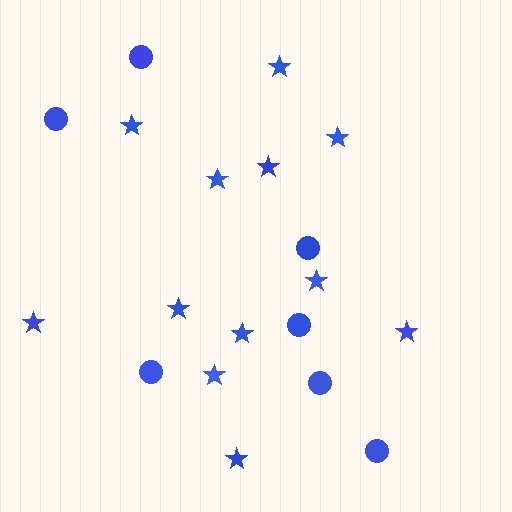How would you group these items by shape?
There are 2 groups: one group of circles (7) and one group of stars (12).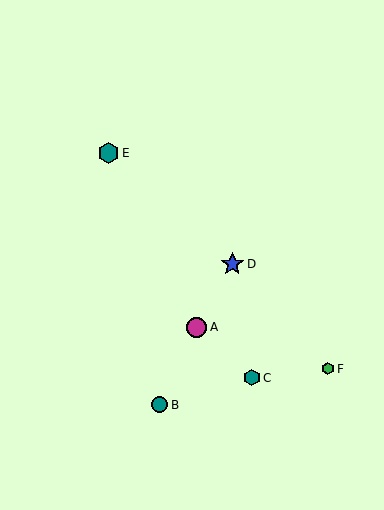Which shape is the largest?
The blue star (labeled D) is the largest.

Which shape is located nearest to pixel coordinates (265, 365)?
The teal hexagon (labeled C) at (252, 378) is nearest to that location.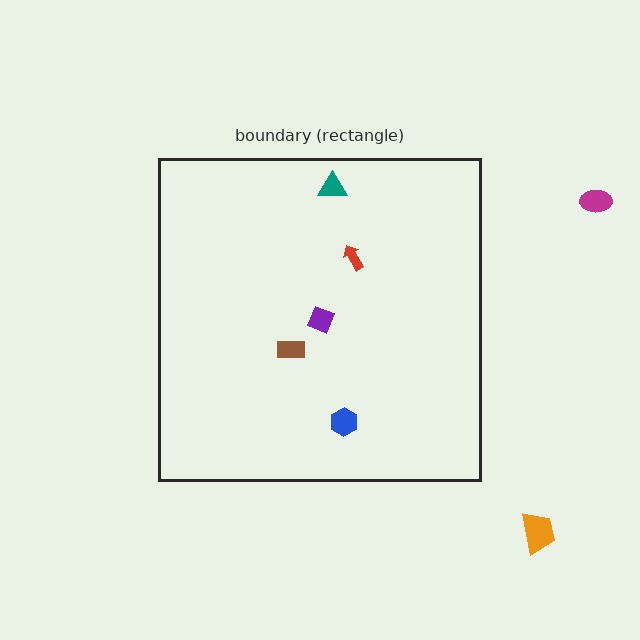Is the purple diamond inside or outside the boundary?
Inside.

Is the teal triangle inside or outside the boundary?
Inside.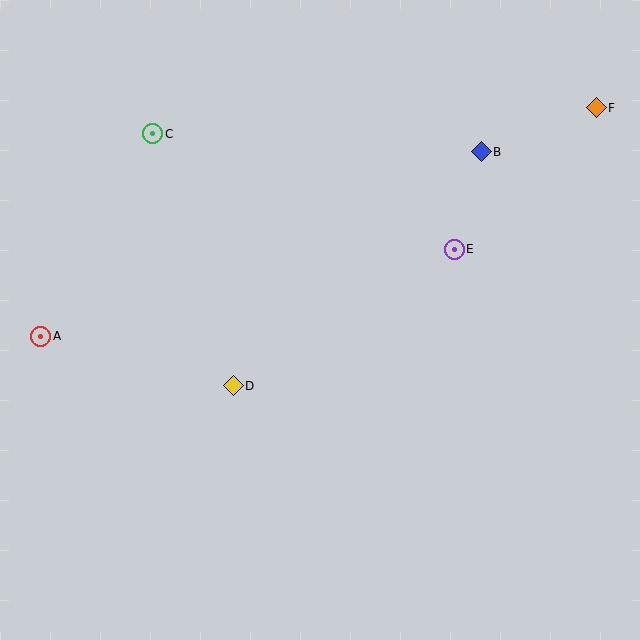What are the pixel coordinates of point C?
Point C is at (153, 134).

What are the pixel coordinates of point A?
Point A is at (41, 336).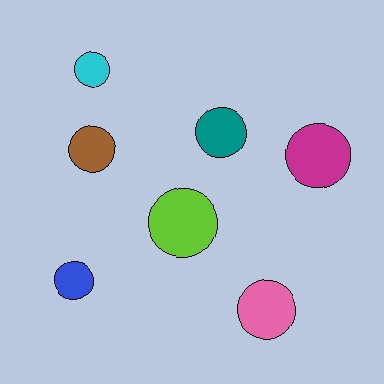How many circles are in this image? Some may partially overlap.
There are 7 circles.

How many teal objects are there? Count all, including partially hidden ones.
There is 1 teal object.